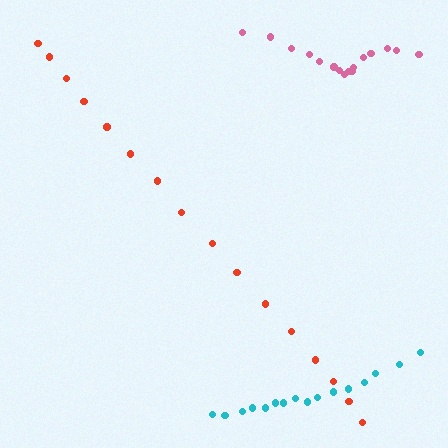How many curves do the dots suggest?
There are 3 distinct paths.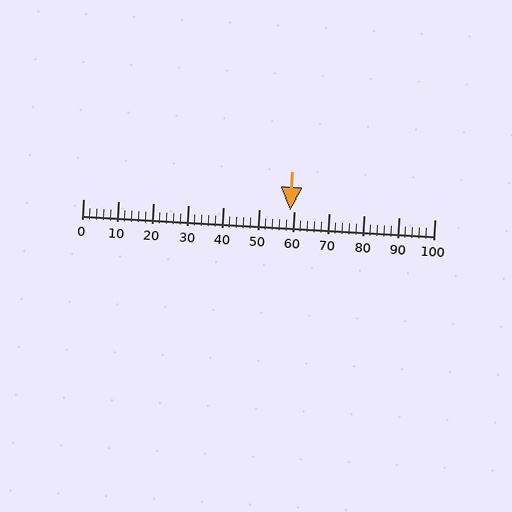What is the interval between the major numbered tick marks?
The major tick marks are spaced 10 units apart.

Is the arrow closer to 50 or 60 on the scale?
The arrow is closer to 60.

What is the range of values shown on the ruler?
The ruler shows values from 0 to 100.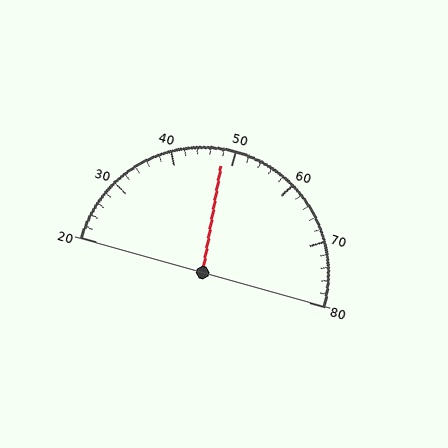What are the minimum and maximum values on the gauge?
The gauge ranges from 20 to 80.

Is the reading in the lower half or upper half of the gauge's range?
The reading is in the lower half of the range (20 to 80).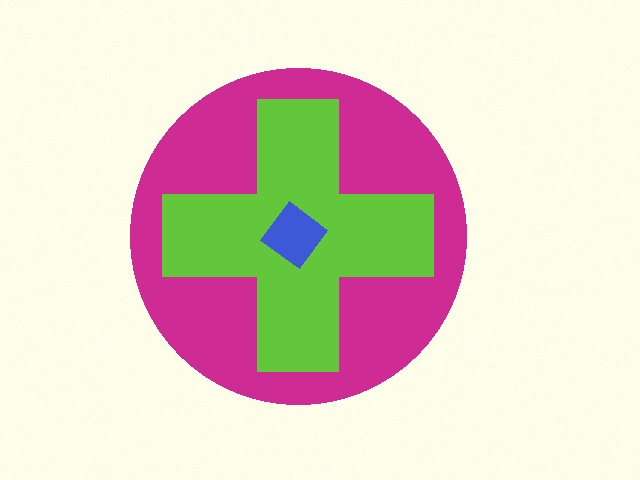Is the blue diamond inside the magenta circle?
Yes.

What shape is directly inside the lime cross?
The blue diamond.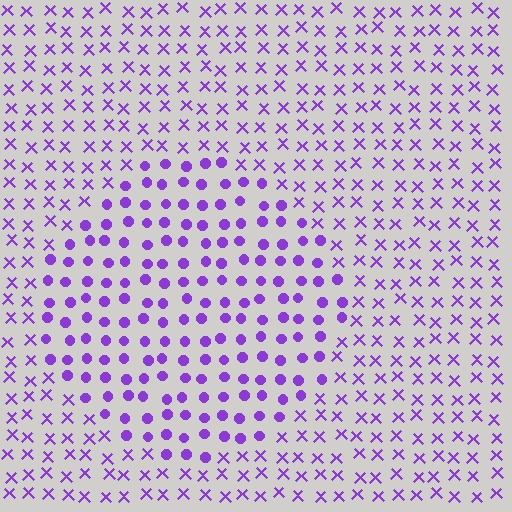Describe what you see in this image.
The image is filled with small purple elements arranged in a uniform grid. A circle-shaped region contains circles, while the surrounding area contains X marks. The boundary is defined purely by the change in element shape.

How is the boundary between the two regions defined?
The boundary is defined by a change in element shape: circles inside vs. X marks outside. All elements share the same color and spacing.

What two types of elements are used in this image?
The image uses circles inside the circle region and X marks outside it.